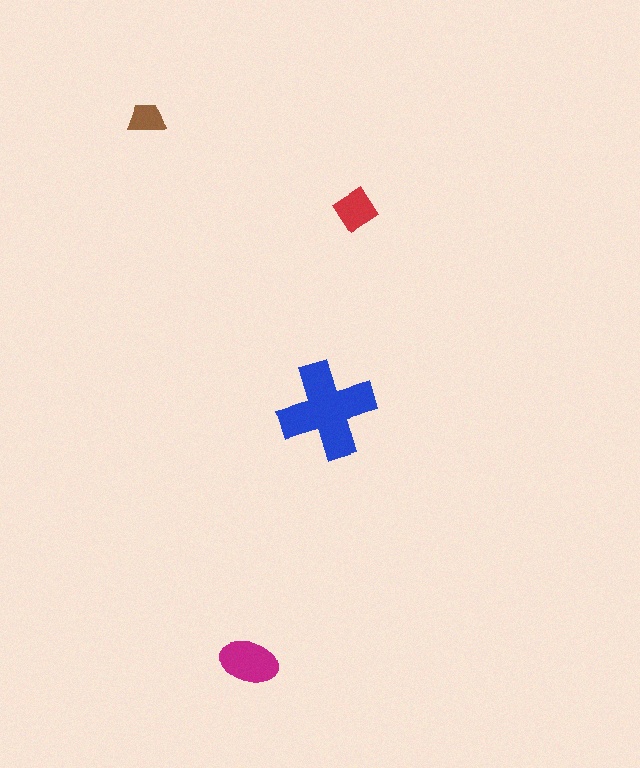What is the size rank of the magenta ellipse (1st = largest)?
2nd.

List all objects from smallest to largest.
The brown trapezoid, the red diamond, the magenta ellipse, the blue cross.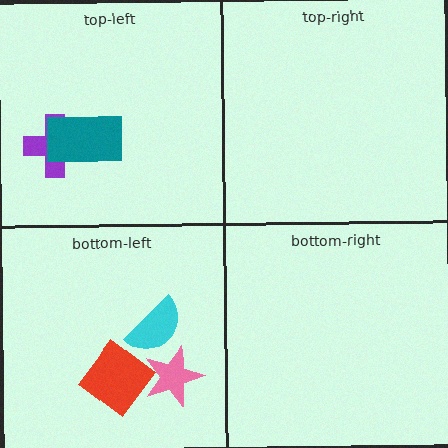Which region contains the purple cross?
The top-left region.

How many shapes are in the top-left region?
2.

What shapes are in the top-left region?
The purple cross, the teal rectangle.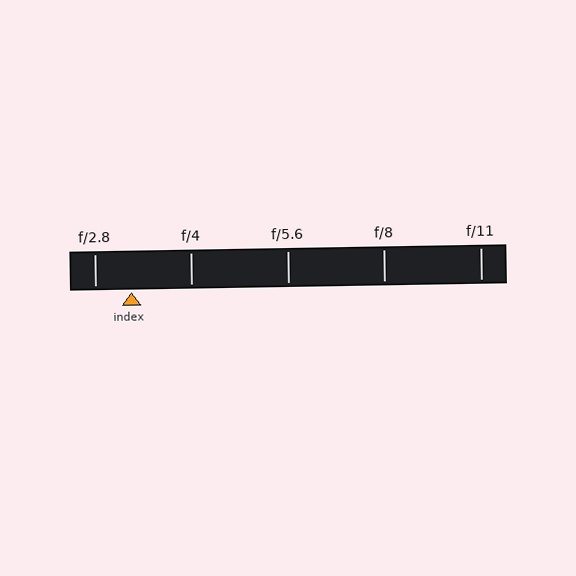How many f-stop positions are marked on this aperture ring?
There are 5 f-stop positions marked.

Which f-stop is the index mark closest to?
The index mark is closest to f/2.8.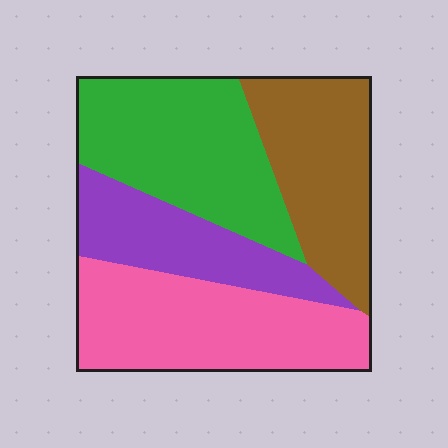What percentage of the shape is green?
Green takes up about one quarter (1/4) of the shape.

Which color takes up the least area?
Purple, at roughly 20%.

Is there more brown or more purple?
Brown.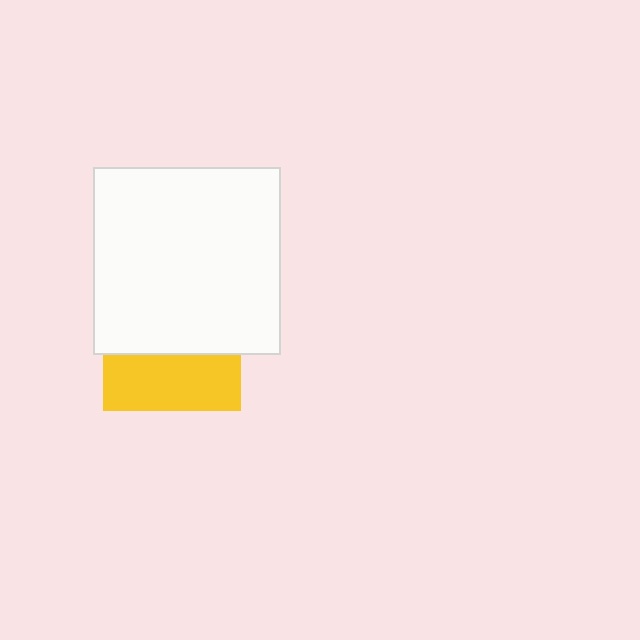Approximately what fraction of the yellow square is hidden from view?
Roughly 59% of the yellow square is hidden behind the white square.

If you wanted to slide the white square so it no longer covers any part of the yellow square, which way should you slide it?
Slide it up — that is the most direct way to separate the two shapes.